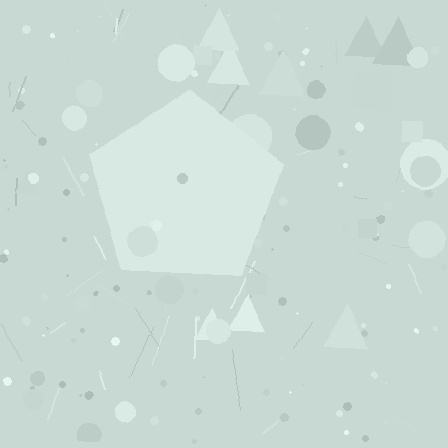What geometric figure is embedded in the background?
A pentagon is embedded in the background.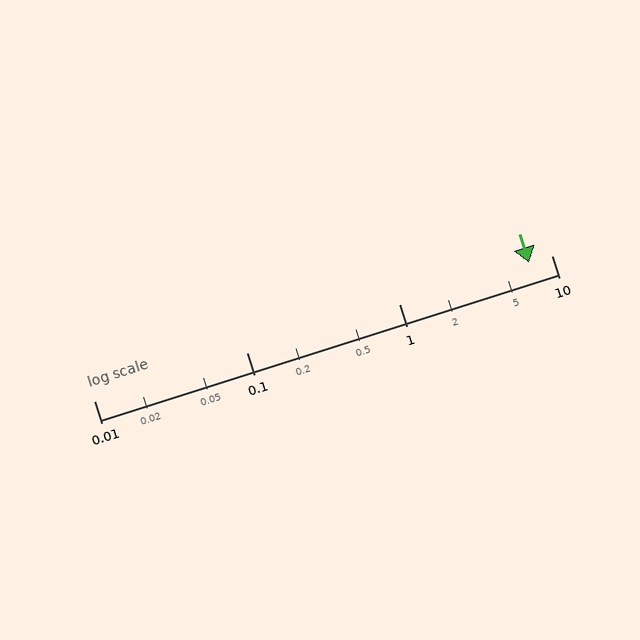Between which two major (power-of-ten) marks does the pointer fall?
The pointer is between 1 and 10.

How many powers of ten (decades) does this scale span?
The scale spans 3 decades, from 0.01 to 10.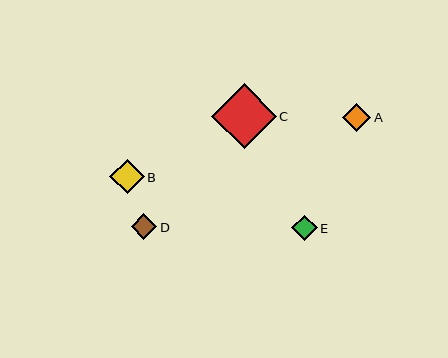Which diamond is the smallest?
Diamond E is the smallest with a size of approximately 26 pixels.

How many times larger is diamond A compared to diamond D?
Diamond A is approximately 1.1 times the size of diamond D.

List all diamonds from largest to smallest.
From largest to smallest: C, B, A, D, E.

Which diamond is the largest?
Diamond C is the largest with a size of approximately 65 pixels.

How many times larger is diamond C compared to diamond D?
Diamond C is approximately 2.5 times the size of diamond D.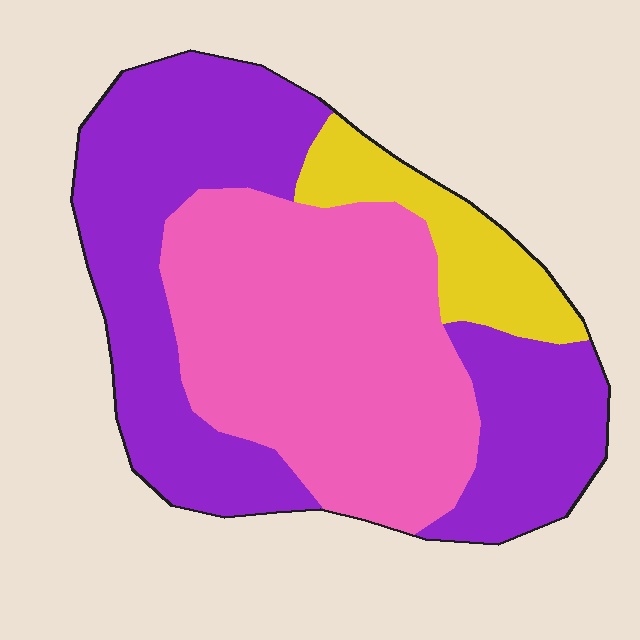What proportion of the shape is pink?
Pink covers 42% of the shape.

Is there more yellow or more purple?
Purple.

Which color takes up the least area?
Yellow, at roughly 10%.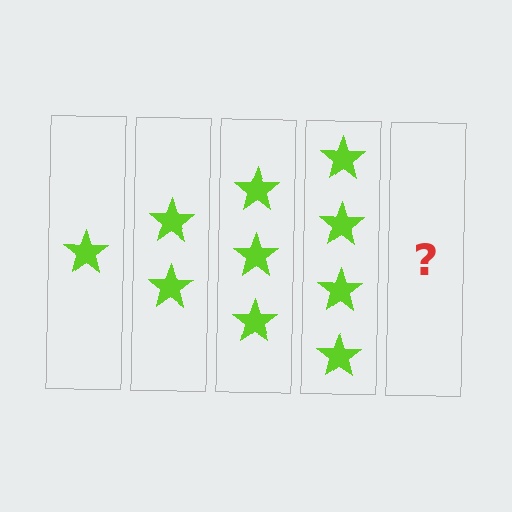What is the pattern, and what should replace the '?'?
The pattern is that each step adds one more star. The '?' should be 5 stars.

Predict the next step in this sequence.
The next step is 5 stars.